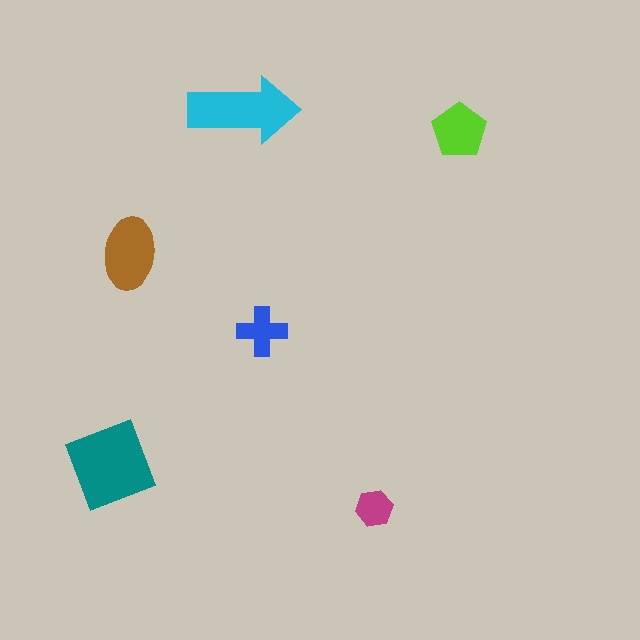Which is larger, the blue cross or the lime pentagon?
The lime pentagon.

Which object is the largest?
The teal diamond.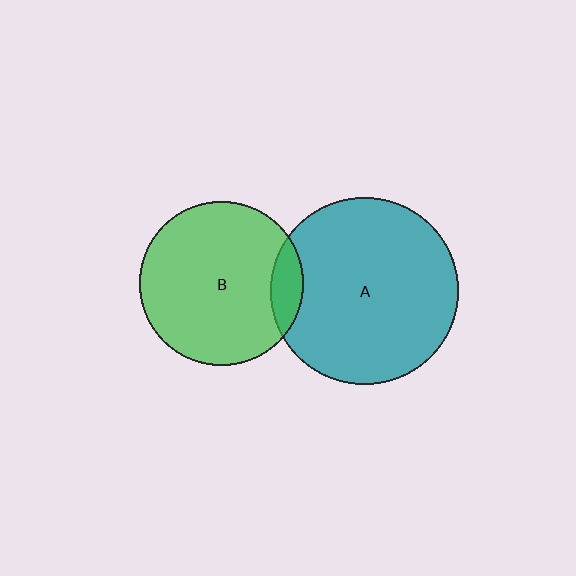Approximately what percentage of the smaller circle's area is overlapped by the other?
Approximately 10%.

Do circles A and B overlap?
Yes.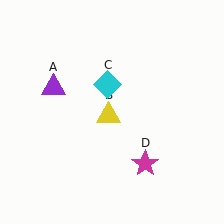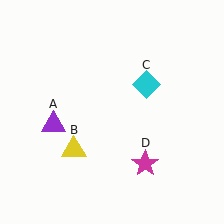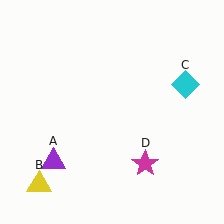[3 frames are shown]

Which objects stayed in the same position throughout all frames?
Magenta star (object D) remained stationary.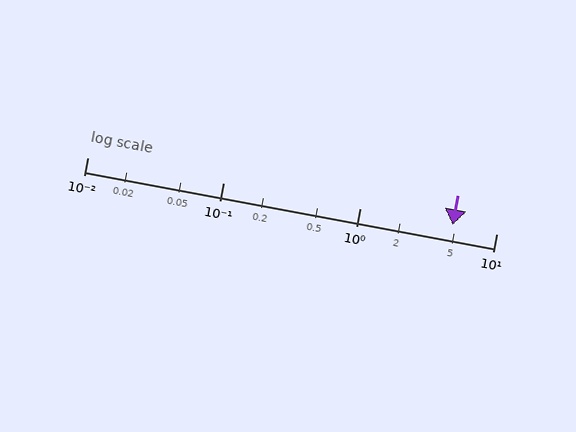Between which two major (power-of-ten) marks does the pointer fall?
The pointer is between 1 and 10.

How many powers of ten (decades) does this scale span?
The scale spans 3 decades, from 0.01 to 10.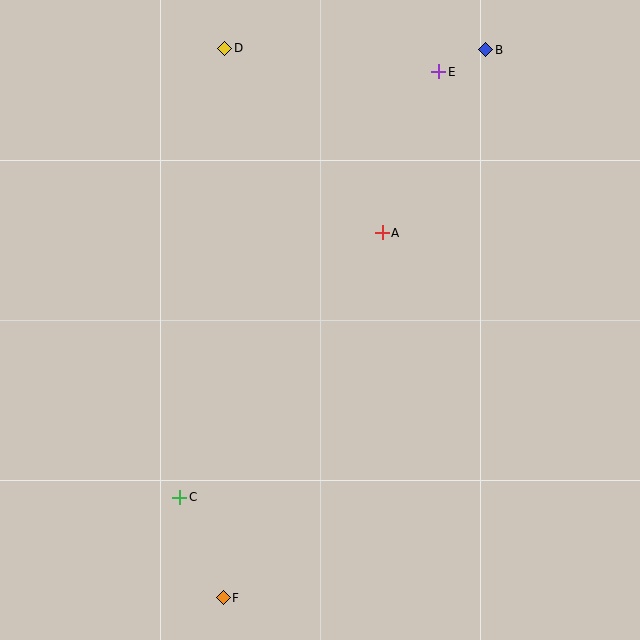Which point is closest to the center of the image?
Point A at (382, 233) is closest to the center.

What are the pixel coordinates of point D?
Point D is at (225, 48).